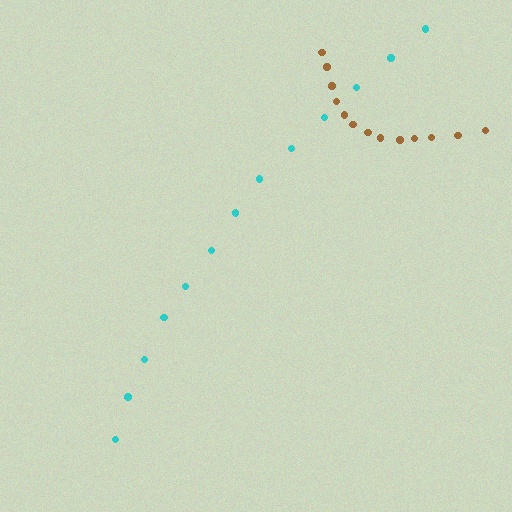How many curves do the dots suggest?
There are 2 distinct paths.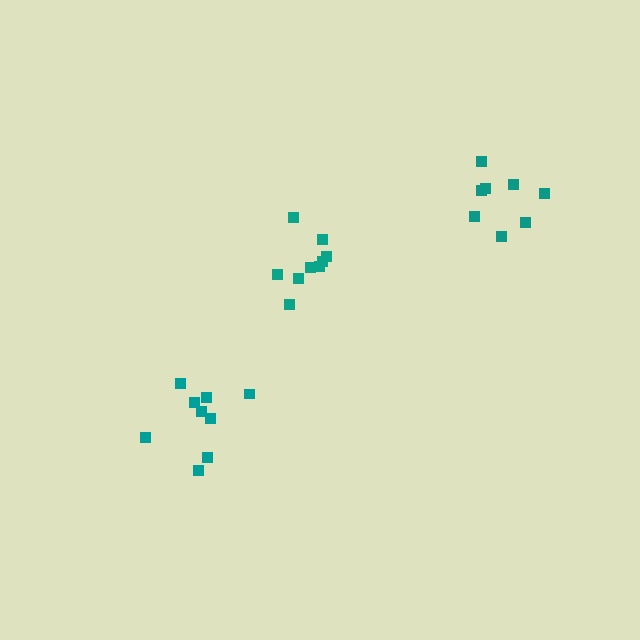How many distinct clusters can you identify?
There are 3 distinct clusters.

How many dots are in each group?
Group 1: 9 dots, Group 2: 8 dots, Group 3: 9 dots (26 total).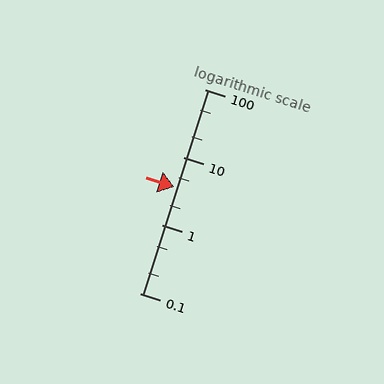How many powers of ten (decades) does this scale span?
The scale spans 3 decades, from 0.1 to 100.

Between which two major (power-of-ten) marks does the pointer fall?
The pointer is between 1 and 10.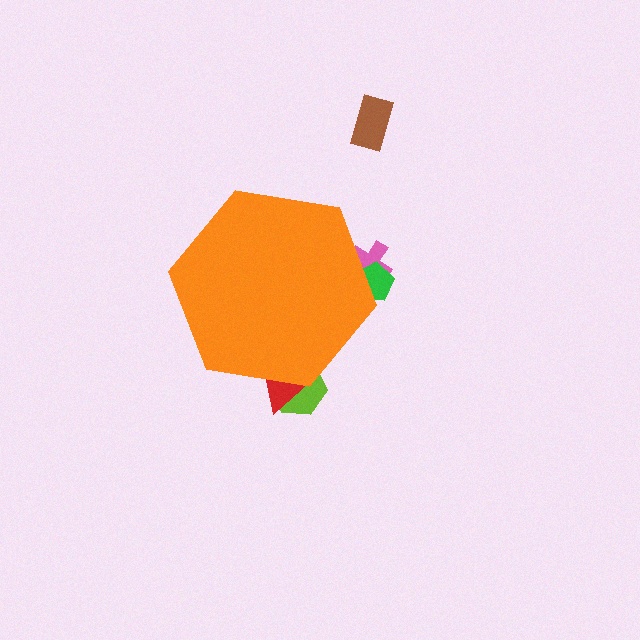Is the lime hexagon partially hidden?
Yes, the lime hexagon is partially hidden behind the orange hexagon.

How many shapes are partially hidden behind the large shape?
4 shapes are partially hidden.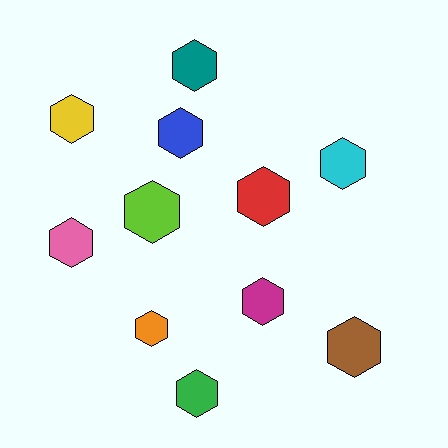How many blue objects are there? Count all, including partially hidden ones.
There is 1 blue object.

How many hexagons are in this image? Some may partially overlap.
There are 11 hexagons.